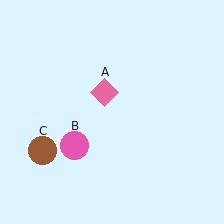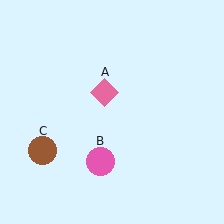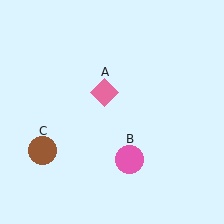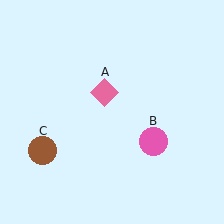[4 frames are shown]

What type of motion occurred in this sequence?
The pink circle (object B) rotated counterclockwise around the center of the scene.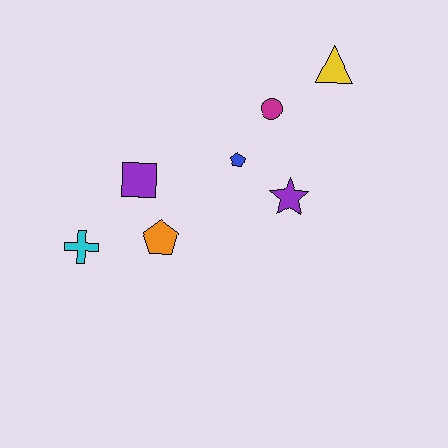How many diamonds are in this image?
There are no diamonds.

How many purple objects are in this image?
There are 2 purple objects.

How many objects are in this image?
There are 7 objects.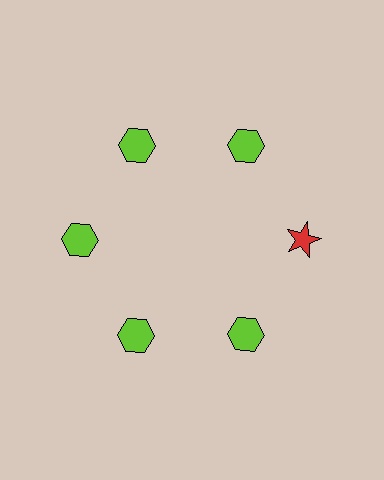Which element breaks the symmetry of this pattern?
The red star at roughly the 3 o'clock position breaks the symmetry. All other shapes are lime hexagons.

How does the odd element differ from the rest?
It differs in both color (red instead of lime) and shape (star instead of hexagon).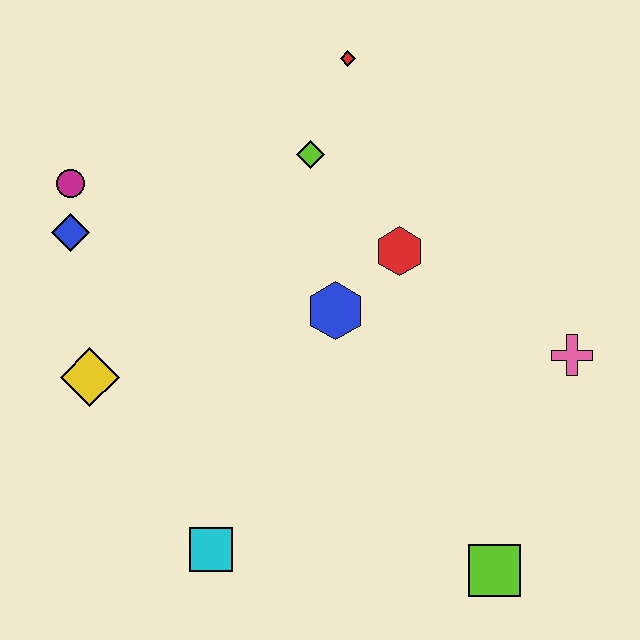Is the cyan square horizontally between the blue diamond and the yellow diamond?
No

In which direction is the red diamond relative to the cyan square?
The red diamond is above the cyan square.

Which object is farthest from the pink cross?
The magenta circle is farthest from the pink cross.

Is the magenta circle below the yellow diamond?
No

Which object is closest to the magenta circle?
The blue diamond is closest to the magenta circle.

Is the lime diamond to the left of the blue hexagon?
Yes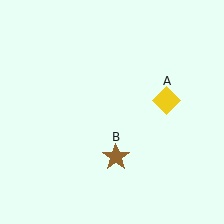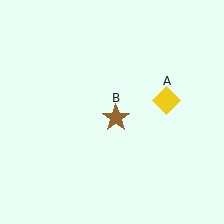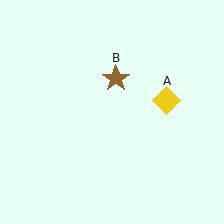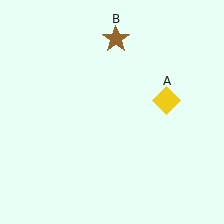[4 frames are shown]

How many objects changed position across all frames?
1 object changed position: brown star (object B).